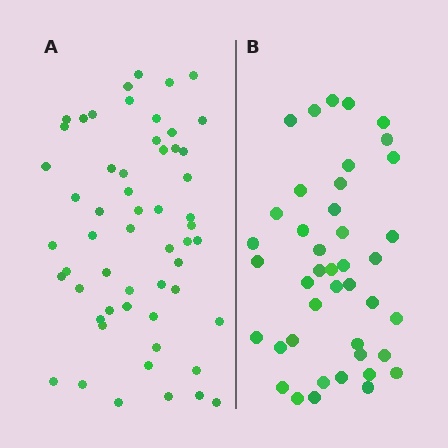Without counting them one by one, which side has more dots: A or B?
Region A (the left region) has more dots.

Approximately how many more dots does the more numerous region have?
Region A has approximately 15 more dots than region B.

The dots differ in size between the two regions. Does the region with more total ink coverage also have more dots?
No. Region B has more total ink coverage because its dots are larger, but region A actually contains more individual dots. Total area can be misleading — the number of items is what matters here.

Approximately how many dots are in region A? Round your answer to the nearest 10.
About 60 dots. (The exact count is 56, which rounds to 60.)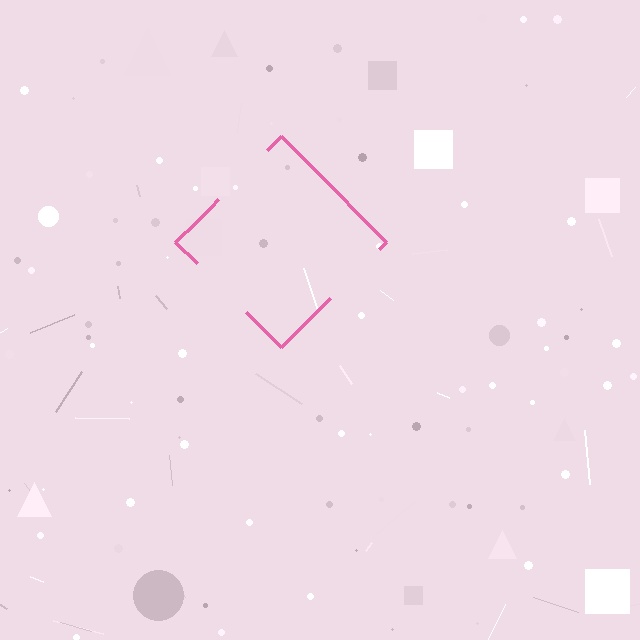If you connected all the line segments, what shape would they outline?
They would outline a diamond.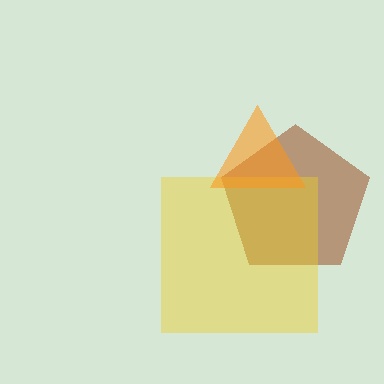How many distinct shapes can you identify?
There are 3 distinct shapes: a brown pentagon, a yellow square, an orange triangle.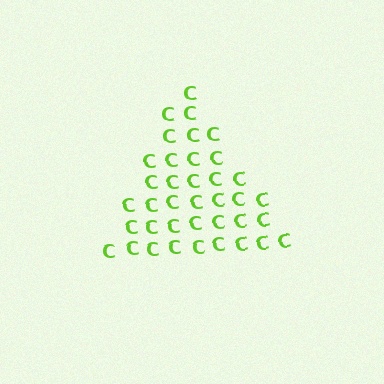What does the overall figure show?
The overall figure shows a triangle.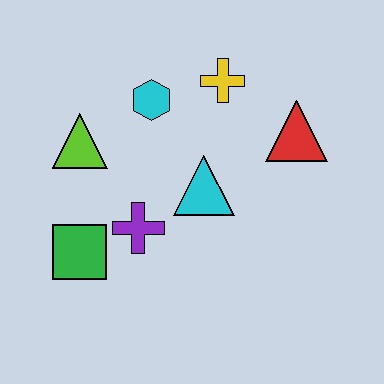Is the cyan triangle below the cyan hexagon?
Yes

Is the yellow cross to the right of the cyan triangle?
Yes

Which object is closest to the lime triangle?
The cyan hexagon is closest to the lime triangle.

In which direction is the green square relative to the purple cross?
The green square is to the left of the purple cross.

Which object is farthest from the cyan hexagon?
The green square is farthest from the cyan hexagon.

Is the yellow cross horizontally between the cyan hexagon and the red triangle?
Yes